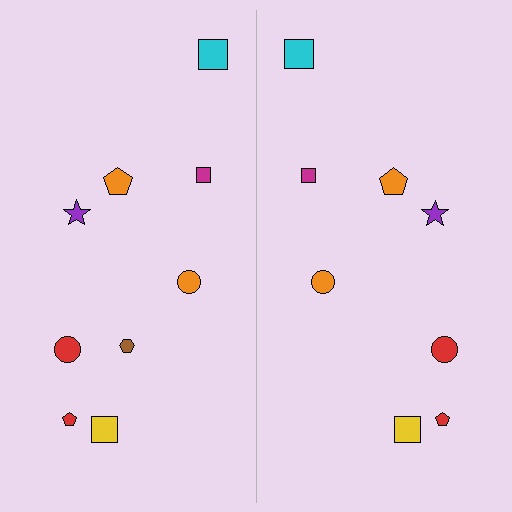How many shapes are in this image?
There are 17 shapes in this image.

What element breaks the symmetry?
A brown hexagon is missing from the right side.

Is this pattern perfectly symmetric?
No, the pattern is not perfectly symmetric. A brown hexagon is missing from the right side.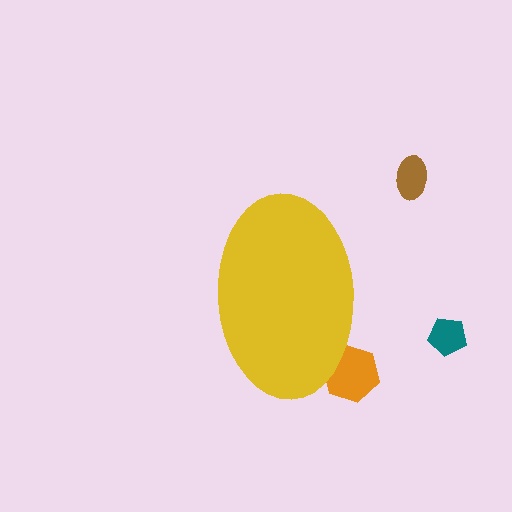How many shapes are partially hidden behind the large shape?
1 shape is partially hidden.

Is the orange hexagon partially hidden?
Yes, the orange hexagon is partially hidden behind the yellow ellipse.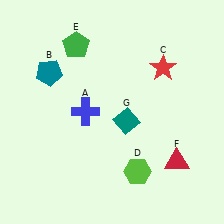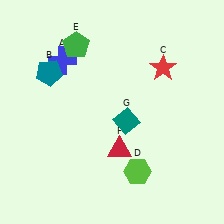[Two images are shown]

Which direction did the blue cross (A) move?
The blue cross (A) moved up.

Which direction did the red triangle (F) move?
The red triangle (F) moved left.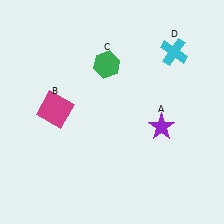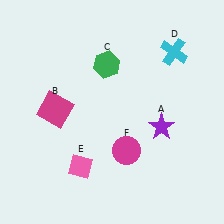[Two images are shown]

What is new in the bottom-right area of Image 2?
A magenta circle (F) was added in the bottom-right area of Image 2.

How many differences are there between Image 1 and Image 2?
There are 2 differences between the two images.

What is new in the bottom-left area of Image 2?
A pink diamond (E) was added in the bottom-left area of Image 2.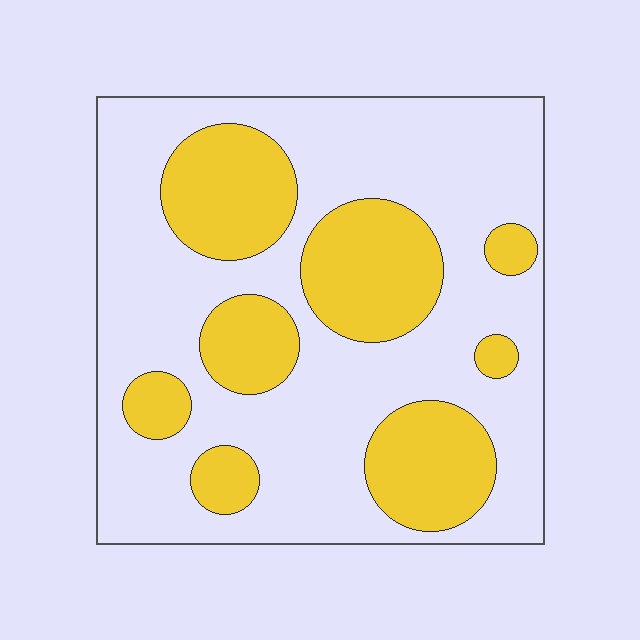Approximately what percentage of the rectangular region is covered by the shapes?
Approximately 30%.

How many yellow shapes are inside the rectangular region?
8.